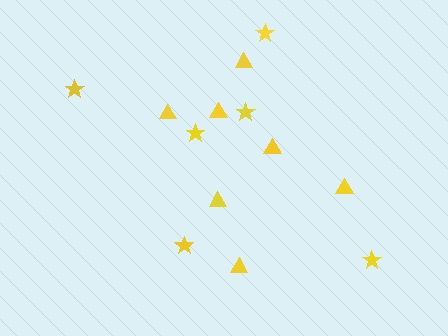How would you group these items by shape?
There are 2 groups: one group of stars (6) and one group of triangles (7).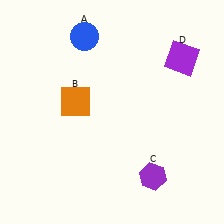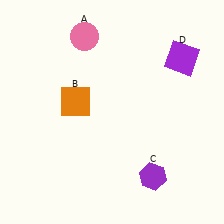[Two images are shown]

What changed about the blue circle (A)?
In Image 1, A is blue. In Image 2, it changed to pink.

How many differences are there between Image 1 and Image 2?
There is 1 difference between the two images.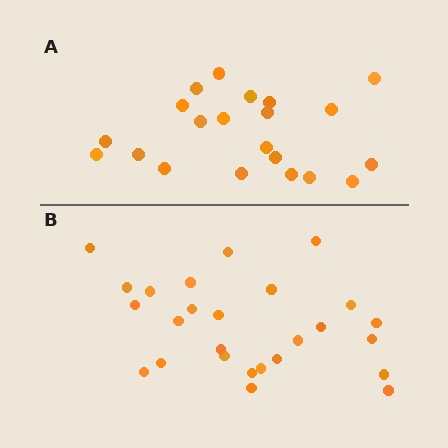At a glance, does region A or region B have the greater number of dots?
Region B (the bottom region) has more dots.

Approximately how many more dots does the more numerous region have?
Region B has about 5 more dots than region A.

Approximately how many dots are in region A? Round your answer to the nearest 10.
About 20 dots. (The exact count is 21, which rounds to 20.)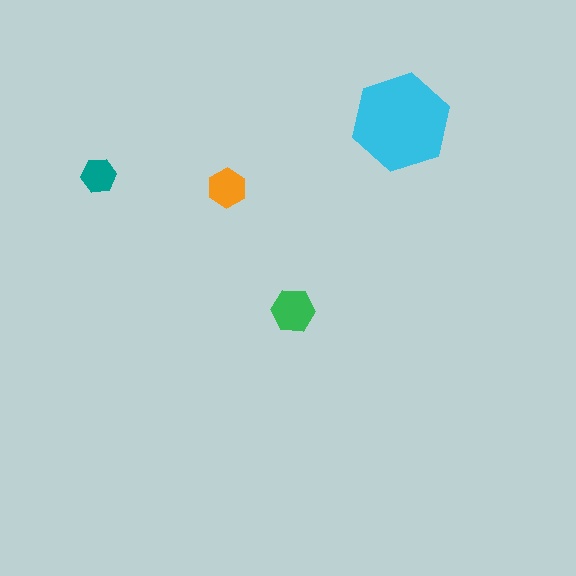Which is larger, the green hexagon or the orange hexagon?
The green one.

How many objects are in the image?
There are 4 objects in the image.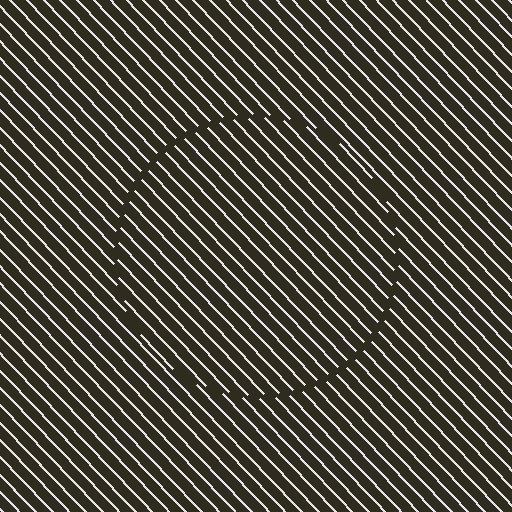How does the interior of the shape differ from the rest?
The interior of the shape contains the same grating, shifted by half a period — the contour is defined by the phase discontinuity where line-ends from the inner and outer gratings abut.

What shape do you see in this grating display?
An illusory circle. The interior of the shape contains the same grating, shifted by half a period — the contour is defined by the phase discontinuity where line-ends from the inner and outer gratings abut.